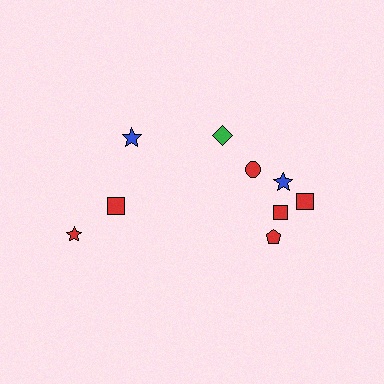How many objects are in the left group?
There are 3 objects.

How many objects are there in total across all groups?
There are 9 objects.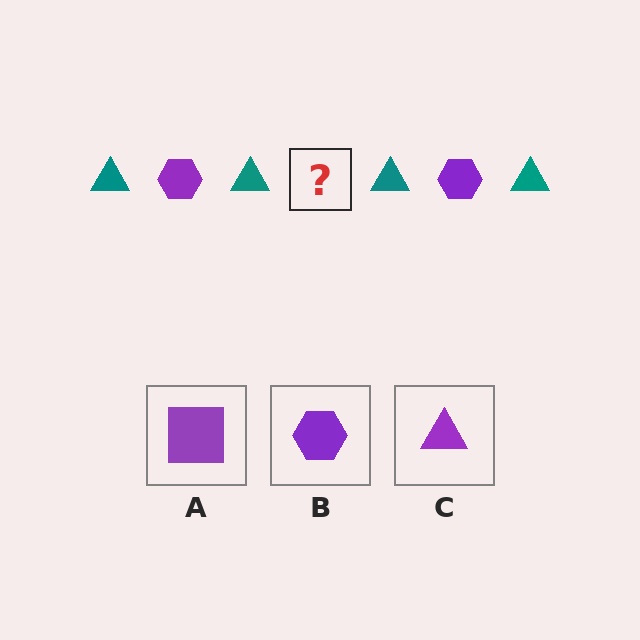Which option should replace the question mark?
Option B.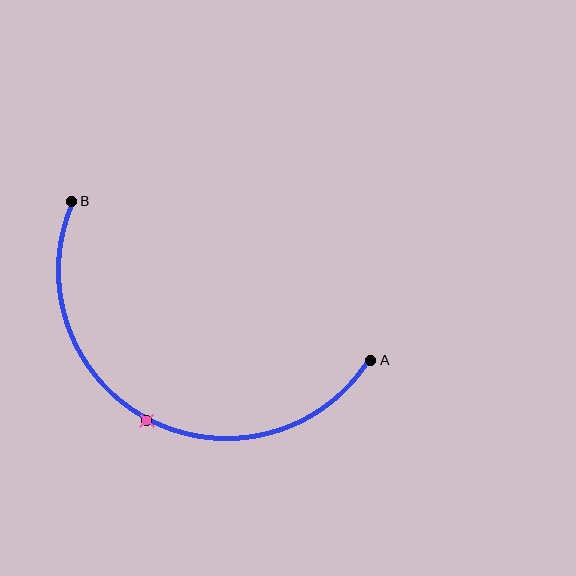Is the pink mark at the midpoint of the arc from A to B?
Yes. The pink mark lies on the arc at equal arc-length from both A and B — it is the arc midpoint.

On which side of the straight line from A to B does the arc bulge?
The arc bulges below the straight line connecting A and B.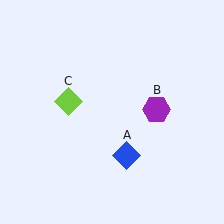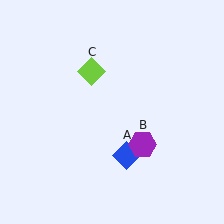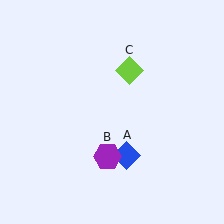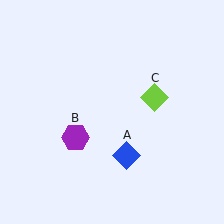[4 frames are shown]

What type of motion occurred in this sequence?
The purple hexagon (object B), lime diamond (object C) rotated clockwise around the center of the scene.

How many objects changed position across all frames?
2 objects changed position: purple hexagon (object B), lime diamond (object C).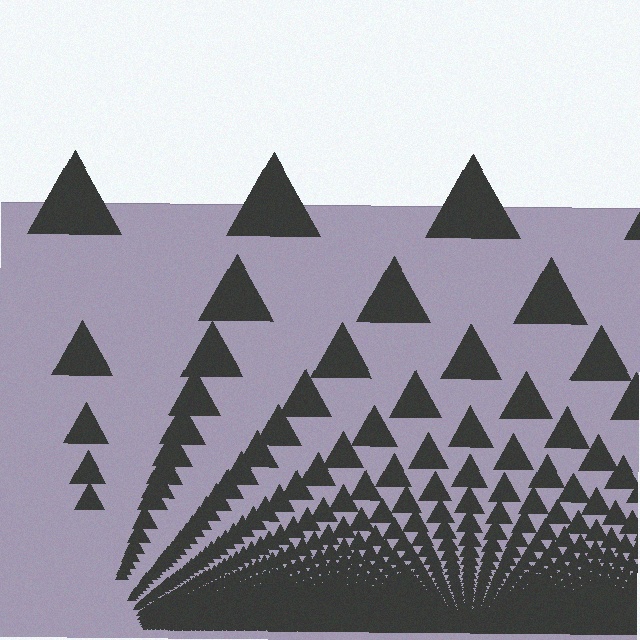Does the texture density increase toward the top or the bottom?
Density increases toward the bottom.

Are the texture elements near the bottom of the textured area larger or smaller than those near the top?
Smaller. The gradient is inverted — elements near the bottom are smaller and denser.